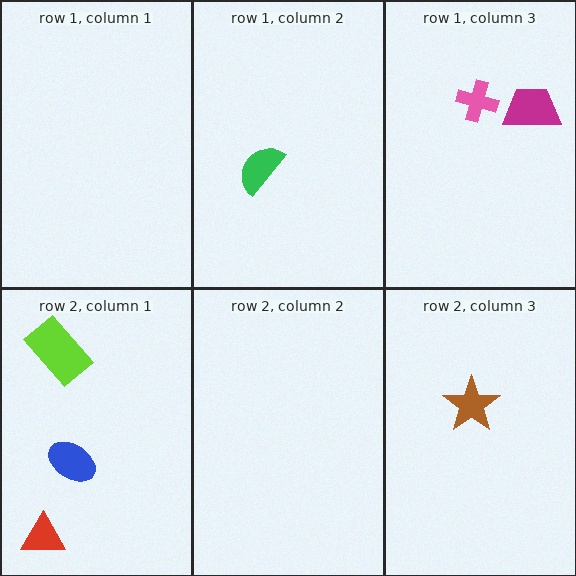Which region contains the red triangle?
The row 2, column 1 region.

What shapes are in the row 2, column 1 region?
The red triangle, the lime rectangle, the blue ellipse.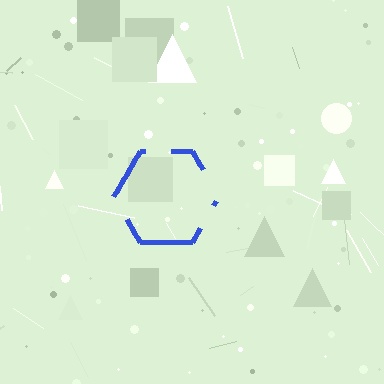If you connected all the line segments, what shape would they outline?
They would outline a hexagon.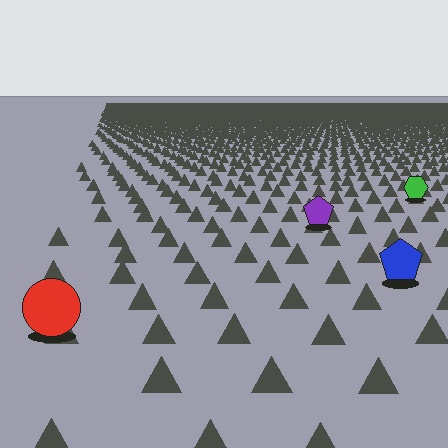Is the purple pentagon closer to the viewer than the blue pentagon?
No. The blue pentagon is closer — you can tell from the texture gradient: the ground texture is coarser near it.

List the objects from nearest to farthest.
From nearest to farthest: the red circle, the blue pentagon, the purple pentagon, the green hexagon.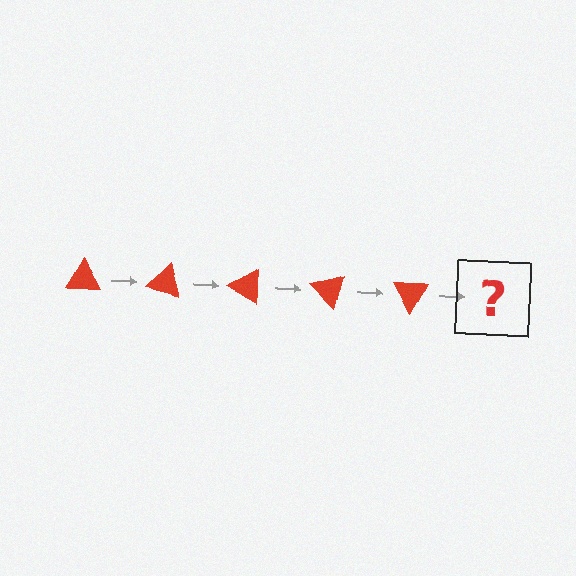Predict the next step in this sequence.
The next step is a red triangle rotated 75 degrees.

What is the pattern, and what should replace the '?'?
The pattern is that the triangle rotates 15 degrees each step. The '?' should be a red triangle rotated 75 degrees.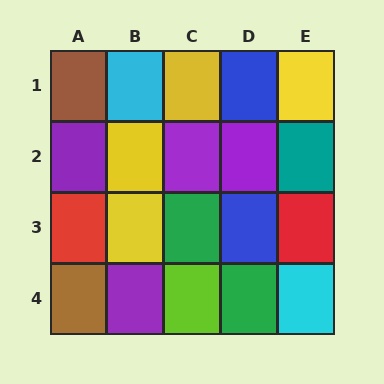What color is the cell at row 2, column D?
Purple.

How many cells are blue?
2 cells are blue.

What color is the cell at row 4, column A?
Brown.